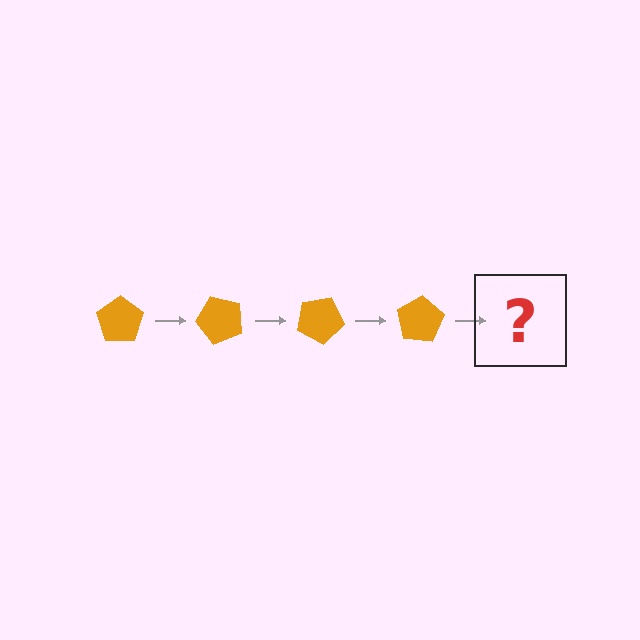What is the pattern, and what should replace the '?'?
The pattern is that the pentagon rotates 50 degrees each step. The '?' should be an orange pentagon rotated 200 degrees.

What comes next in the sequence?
The next element should be an orange pentagon rotated 200 degrees.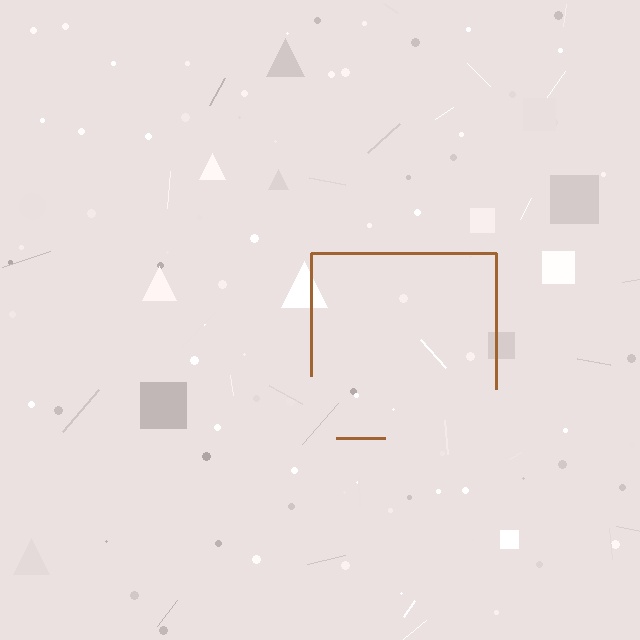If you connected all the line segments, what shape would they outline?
They would outline a square.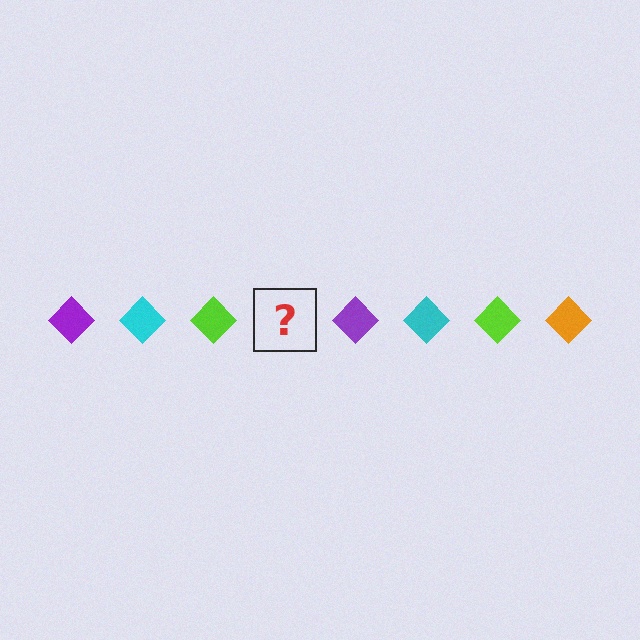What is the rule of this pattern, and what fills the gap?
The rule is that the pattern cycles through purple, cyan, lime, orange diamonds. The gap should be filled with an orange diamond.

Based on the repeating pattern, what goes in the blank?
The blank should be an orange diamond.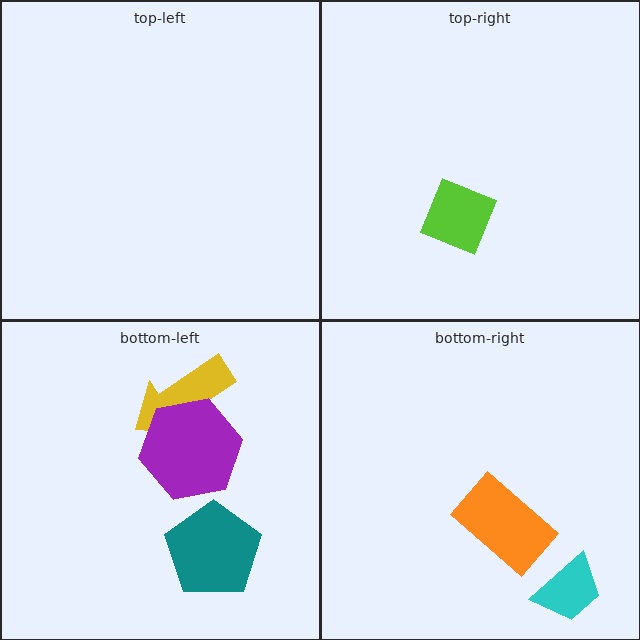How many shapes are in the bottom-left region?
3.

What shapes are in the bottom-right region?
The orange rectangle, the cyan trapezoid.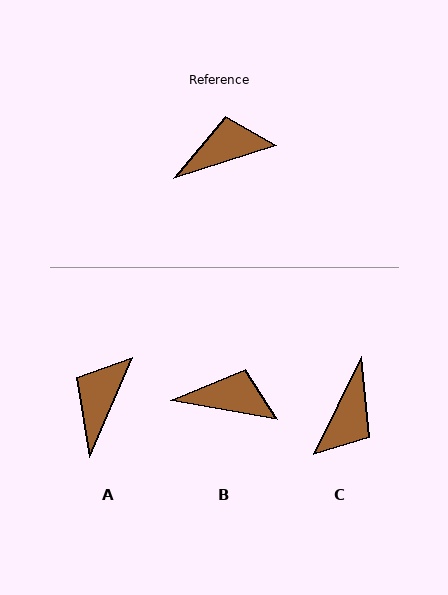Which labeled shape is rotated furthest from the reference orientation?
C, about 134 degrees away.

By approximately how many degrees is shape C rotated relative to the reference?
Approximately 134 degrees clockwise.